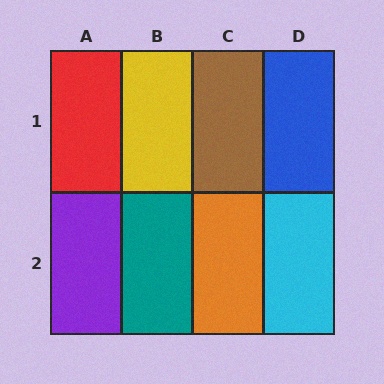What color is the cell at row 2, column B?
Teal.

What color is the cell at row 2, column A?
Purple.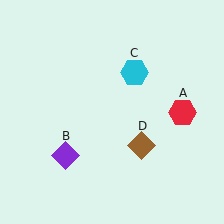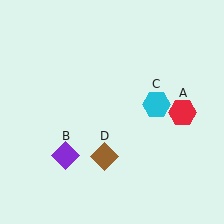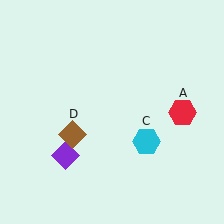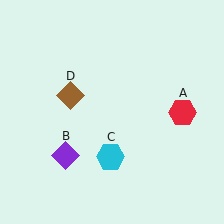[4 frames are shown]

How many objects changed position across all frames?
2 objects changed position: cyan hexagon (object C), brown diamond (object D).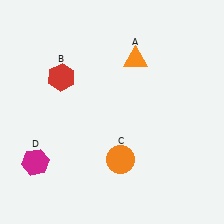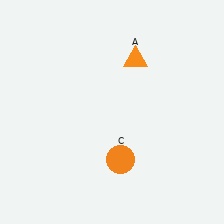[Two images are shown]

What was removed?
The magenta hexagon (D), the red hexagon (B) were removed in Image 2.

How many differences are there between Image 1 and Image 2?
There are 2 differences between the two images.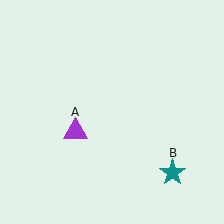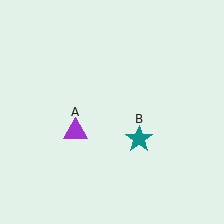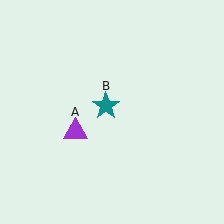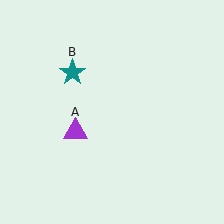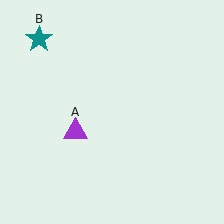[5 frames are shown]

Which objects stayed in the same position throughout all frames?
Purple triangle (object A) remained stationary.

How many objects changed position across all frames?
1 object changed position: teal star (object B).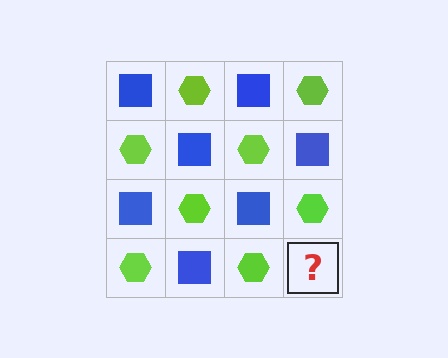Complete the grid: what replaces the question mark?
The question mark should be replaced with a blue square.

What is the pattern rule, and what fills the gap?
The rule is that it alternates blue square and lime hexagon in a checkerboard pattern. The gap should be filled with a blue square.